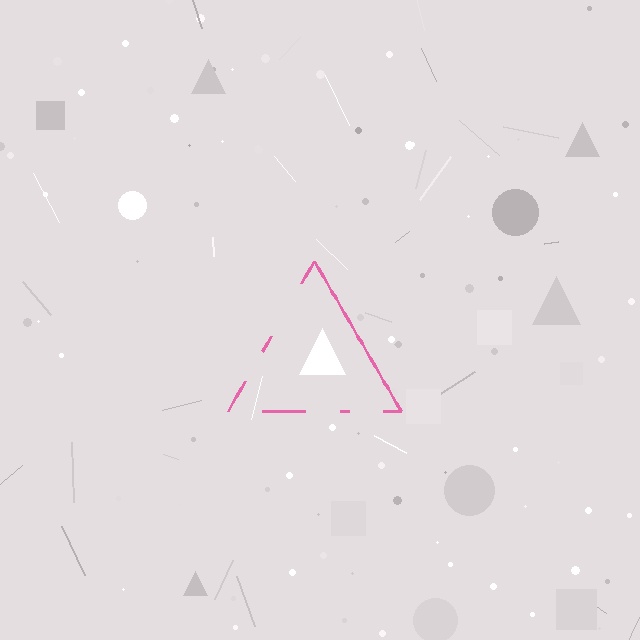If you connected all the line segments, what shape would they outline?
They would outline a triangle.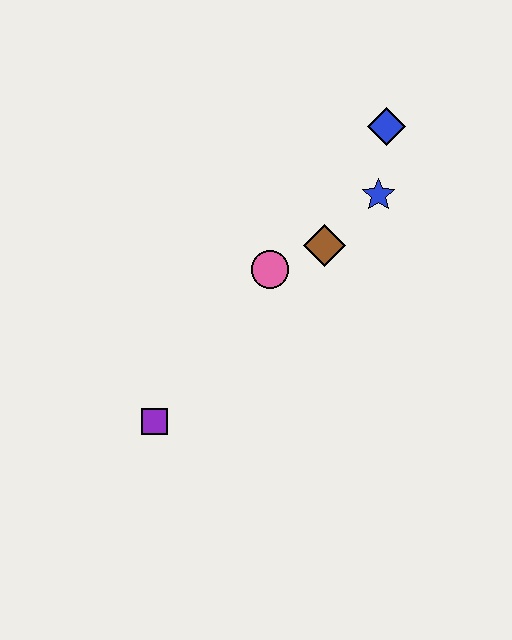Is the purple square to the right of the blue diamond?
No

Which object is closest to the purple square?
The pink circle is closest to the purple square.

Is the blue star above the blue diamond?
No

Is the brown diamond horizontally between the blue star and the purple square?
Yes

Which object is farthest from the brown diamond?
The purple square is farthest from the brown diamond.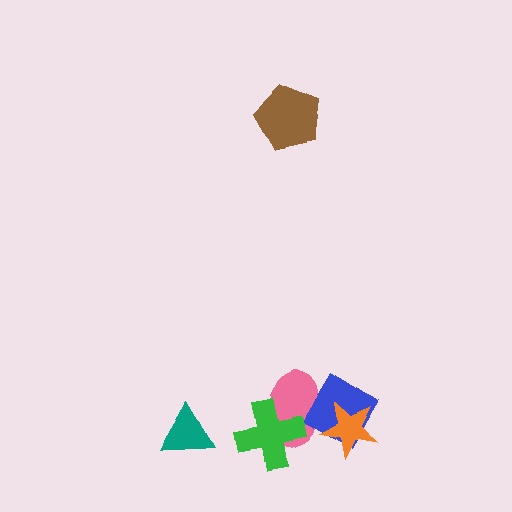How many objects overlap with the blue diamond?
2 objects overlap with the blue diamond.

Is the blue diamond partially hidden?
Yes, it is partially covered by another shape.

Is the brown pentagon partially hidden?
No, no other shape covers it.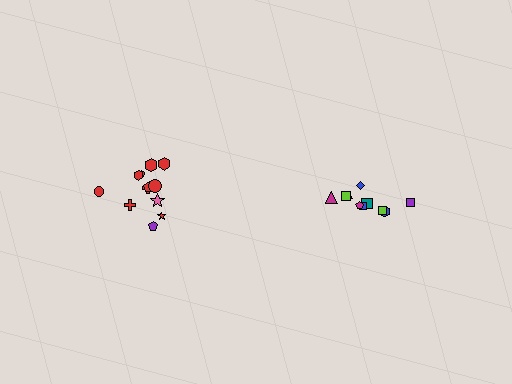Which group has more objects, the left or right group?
The left group.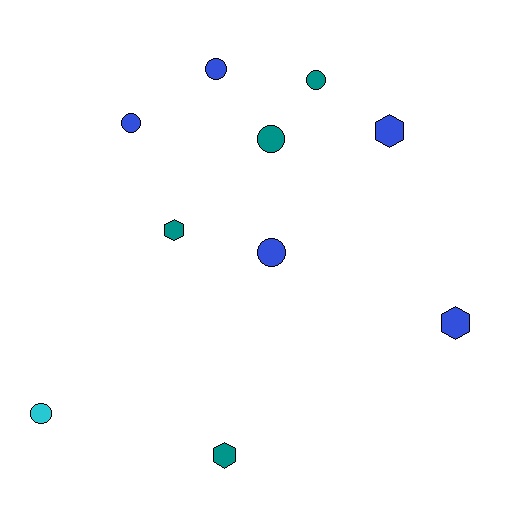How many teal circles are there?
There are 2 teal circles.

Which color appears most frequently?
Blue, with 5 objects.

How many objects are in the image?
There are 10 objects.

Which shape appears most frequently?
Circle, with 6 objects.